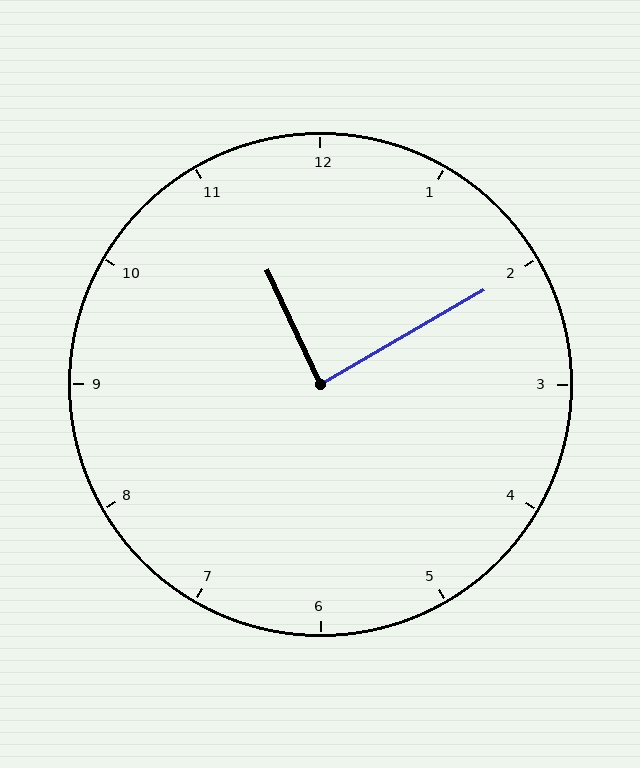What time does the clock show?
11:10.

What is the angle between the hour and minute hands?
Approximately 85 degrees.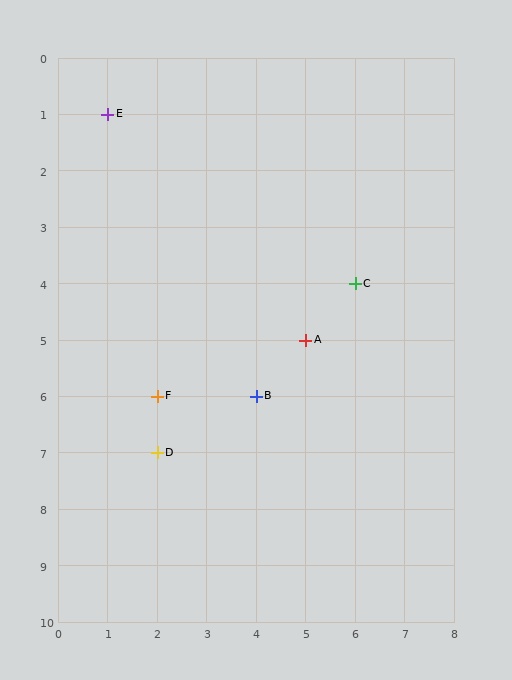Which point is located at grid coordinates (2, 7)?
Point D is at (2, 7).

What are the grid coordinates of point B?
Point B is at grid coordinates (4, 6).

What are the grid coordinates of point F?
Point F is at grid coordinates (2, 6).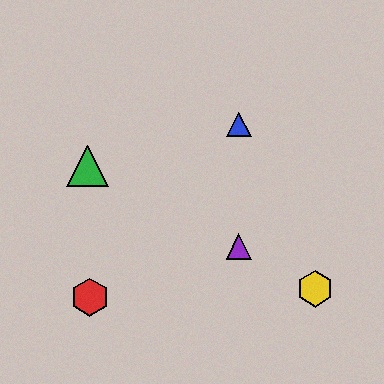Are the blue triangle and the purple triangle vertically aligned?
Yes, both are at x≈239.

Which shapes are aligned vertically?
The blue triangle, the purple triangle are aligned vertically.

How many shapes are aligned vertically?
2 shapes (the blue triangle, the purple triangle) are aligned vertically.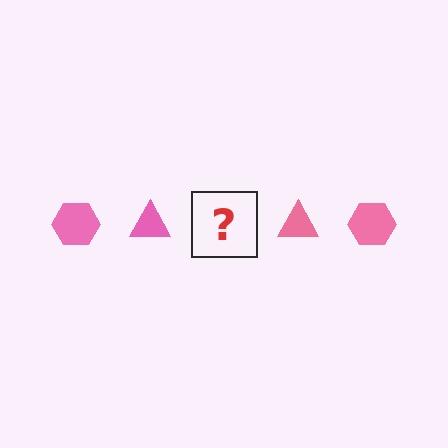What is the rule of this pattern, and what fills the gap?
The rule is that the pattern cycles through hexagon, triangle shapes in pink. The gap should be filled with a pink hexagon.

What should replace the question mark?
The question mark should be replaced with a pink hexagon.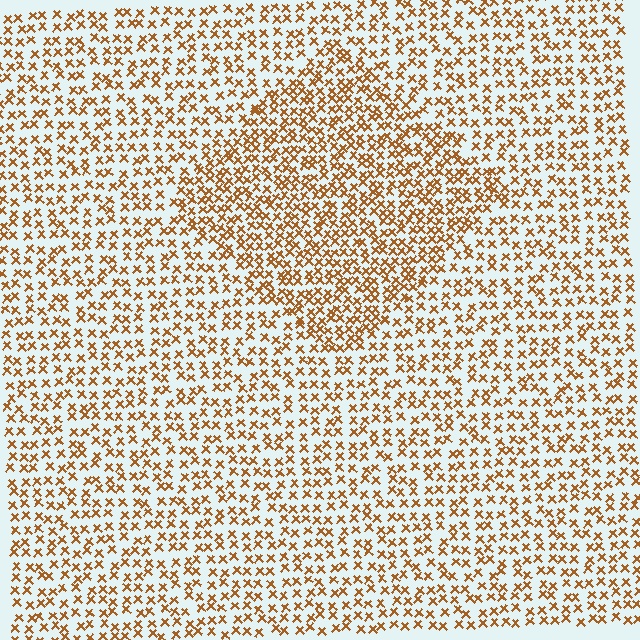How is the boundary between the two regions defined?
The boundary is defined by a change in element density (approximately 1.6x ratio). All elements are the same color, size, and shape.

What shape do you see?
I see a diamond.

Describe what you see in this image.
The image contains small brown elements arranged at two different densities. A diamond-shaped region is visible where the elements are more densely packed than the surrounding area.